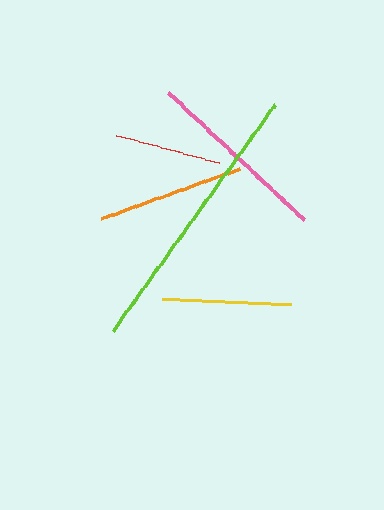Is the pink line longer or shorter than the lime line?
The lime line is longer than the pink line.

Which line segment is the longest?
The lime line is the longest at approximately 278 pixels.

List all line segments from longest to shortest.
From longest to shortest: lime, pink, orange, yellow, red.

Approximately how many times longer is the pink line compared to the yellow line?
The pink line is approximately 1.4 times the length of the yellow line.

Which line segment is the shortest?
The red line is the shortest at approximately 107 pixels.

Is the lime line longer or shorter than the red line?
The lime line is longer than the red line.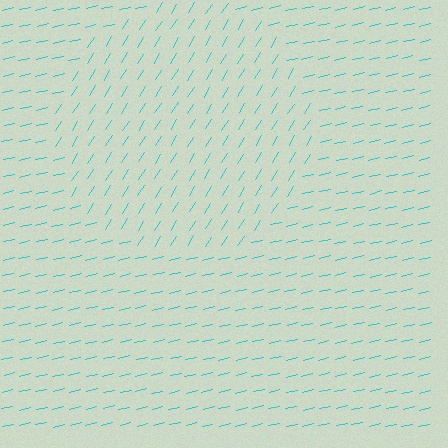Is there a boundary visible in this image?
Yes, there is a texture boundary formed by a change in line orientation.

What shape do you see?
I see a circle.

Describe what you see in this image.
The image is filled with small cyan line segments. A circle region in the image has lines oriented differently from the surrounding lines, creating a visible texture boundary.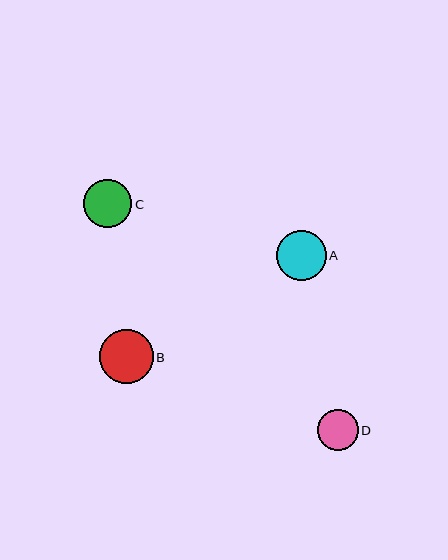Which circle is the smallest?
Circle D is the smallest with a size of approximately 41 pixels.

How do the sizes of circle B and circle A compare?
Circle B and circle A are approximately the same size.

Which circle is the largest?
Circle B is the largest with a size of approximately 54 pixels.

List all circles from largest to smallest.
From largest to smallest: B, A, C, D.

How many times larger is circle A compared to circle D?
Circle A is approximately 1.2 times the size of circle D.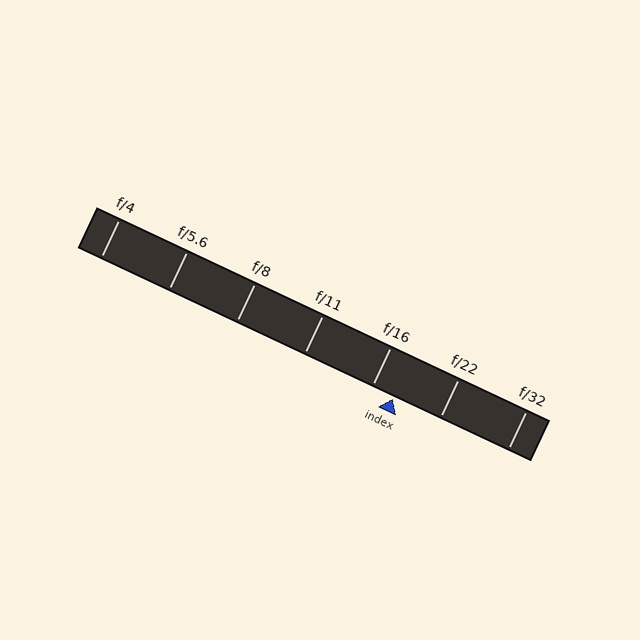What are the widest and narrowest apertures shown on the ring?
The widest aperture shown is f/4 and the narrowest is f/32.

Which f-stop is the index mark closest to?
The index mark is closest to f/16.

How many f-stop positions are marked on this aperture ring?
There are 7 f-stop positions marked.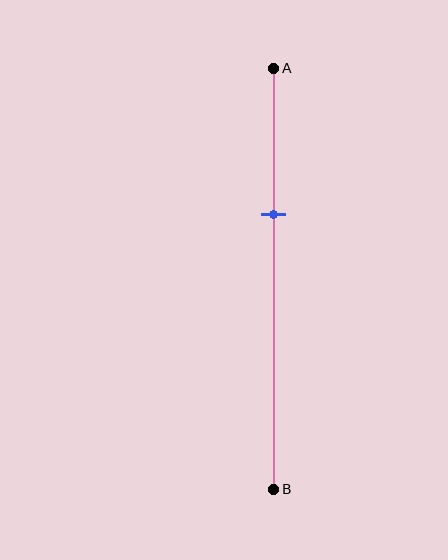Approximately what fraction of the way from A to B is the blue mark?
The blue mark is approximately 35% of the way from A to B.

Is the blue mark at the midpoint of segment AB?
No, the mark is at about 35% from A, not at the 50% midpoint.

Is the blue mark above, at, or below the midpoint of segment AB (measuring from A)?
The blue mark is above the midpoint of segment AB.